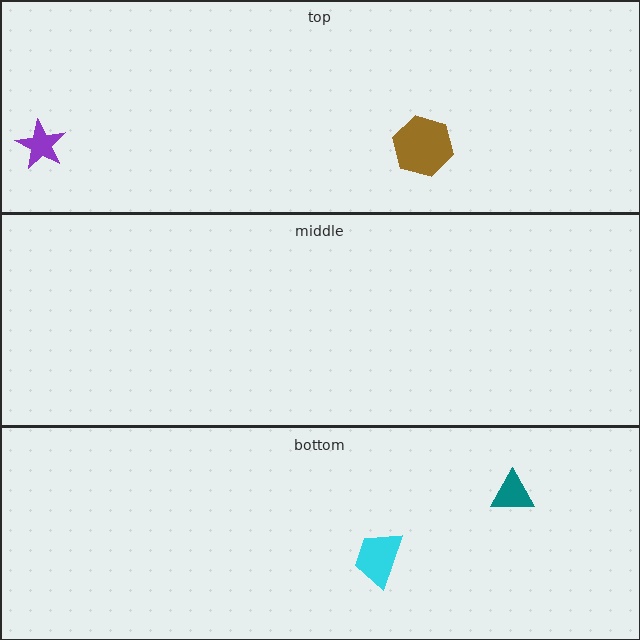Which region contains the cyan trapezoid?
The bottom region.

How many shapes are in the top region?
2.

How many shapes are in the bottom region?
2.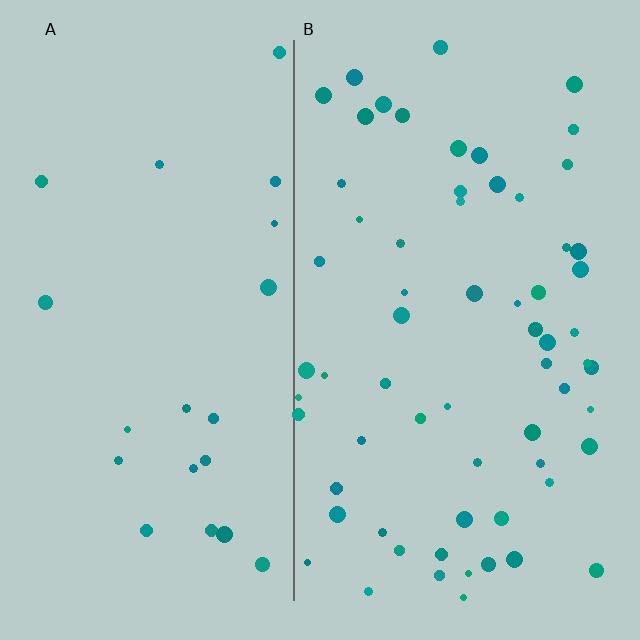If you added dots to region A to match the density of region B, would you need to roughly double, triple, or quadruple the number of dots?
Approximately triple.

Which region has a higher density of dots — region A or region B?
B (the right).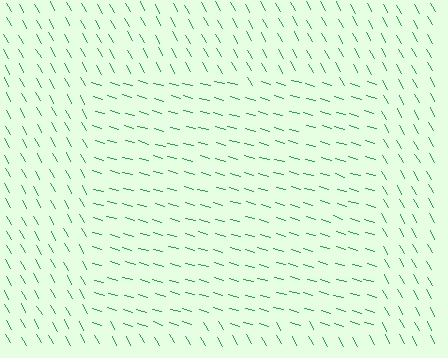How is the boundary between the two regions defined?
The boundary is defined purely by a change in line orientation (approximately 45 degrees difference). All lines are the same color and thickness.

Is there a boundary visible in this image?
Yes, there is a texture boundary formed by a change in line orientation.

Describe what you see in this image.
The image is filled with small green line segments. A rectangle region in the image has lines oriented differently from the surrounding lines, creating a visible texture boundary.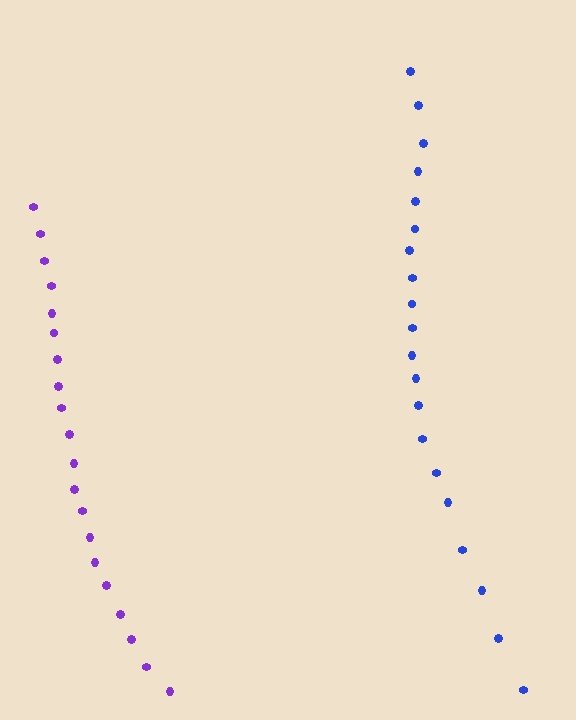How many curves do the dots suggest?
There are 2 distinct paths.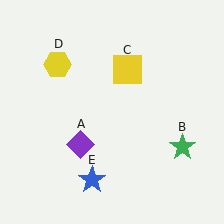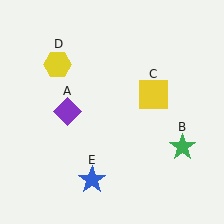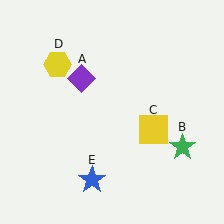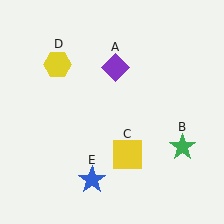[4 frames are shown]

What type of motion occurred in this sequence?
The purple diamond (object A), yellow square (object C) rotated clockwise around the center of the scene.